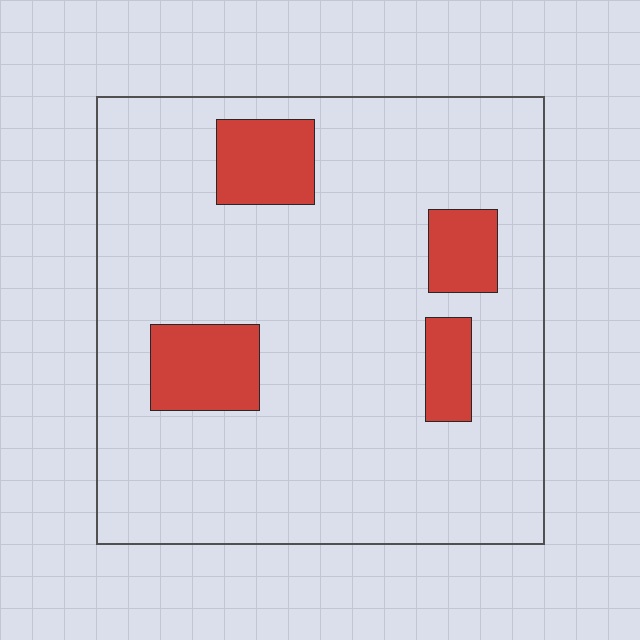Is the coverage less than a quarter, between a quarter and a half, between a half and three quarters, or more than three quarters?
Less than a quarter.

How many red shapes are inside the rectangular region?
4.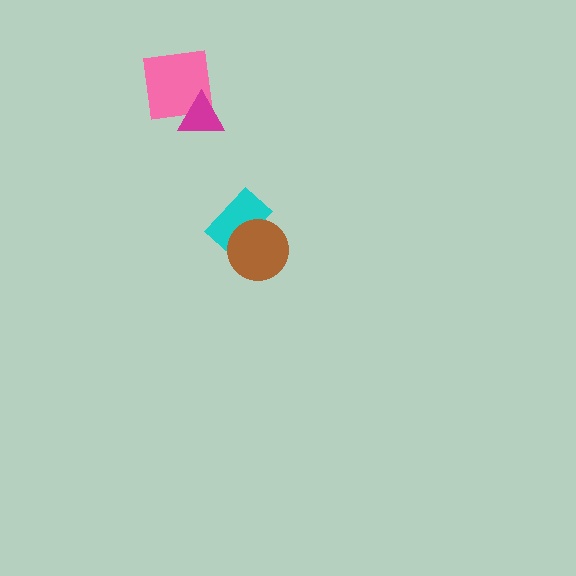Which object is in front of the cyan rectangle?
The brown circle is in front of the cyan rectangle.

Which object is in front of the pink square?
The magenta triangle is in front of the pink square.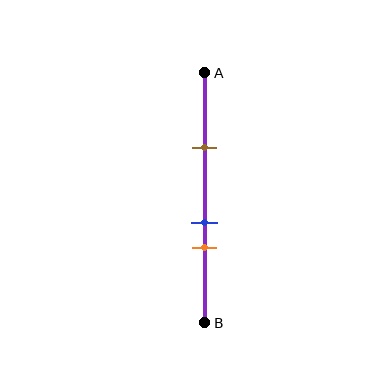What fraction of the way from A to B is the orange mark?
The orange mark is approximately 70% (0.7) of the way from A to B.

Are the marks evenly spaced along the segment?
No, the marks are not evenly spaced.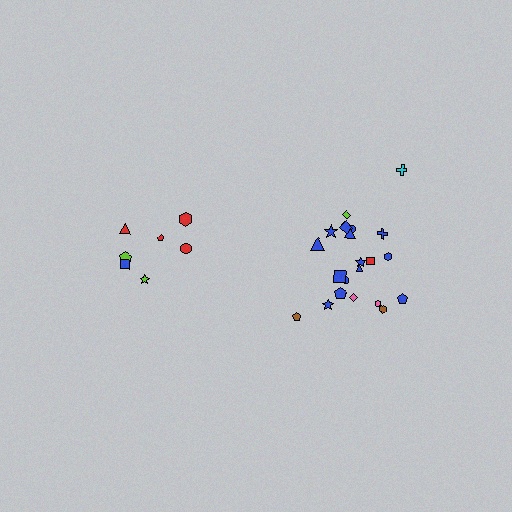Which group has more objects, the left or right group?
The right group.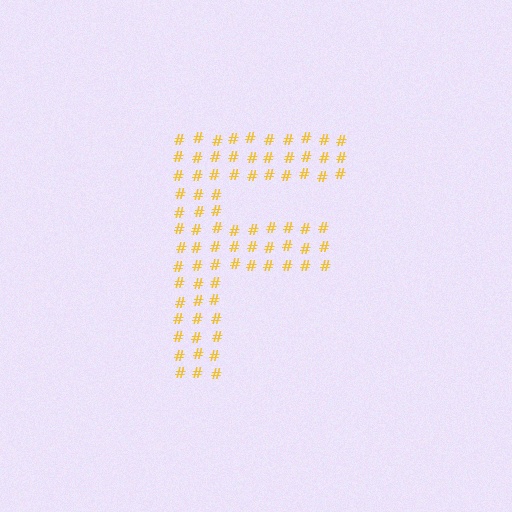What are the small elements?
The small elements are hash symbols.